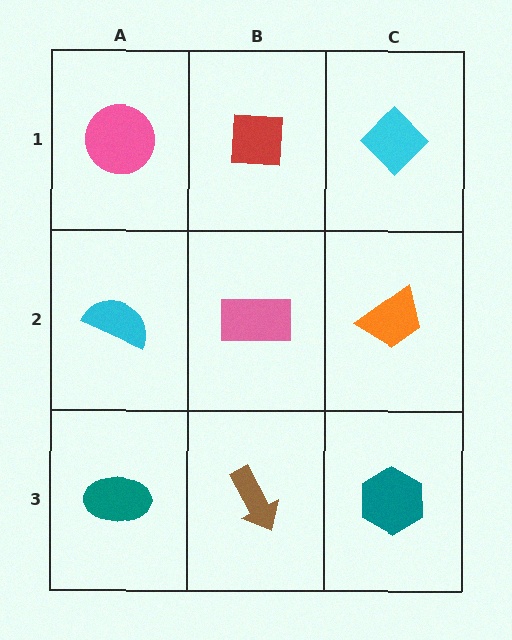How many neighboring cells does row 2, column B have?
4.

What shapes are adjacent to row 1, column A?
A cyan semicircle (row 2, column A), a red square (row 1, column B).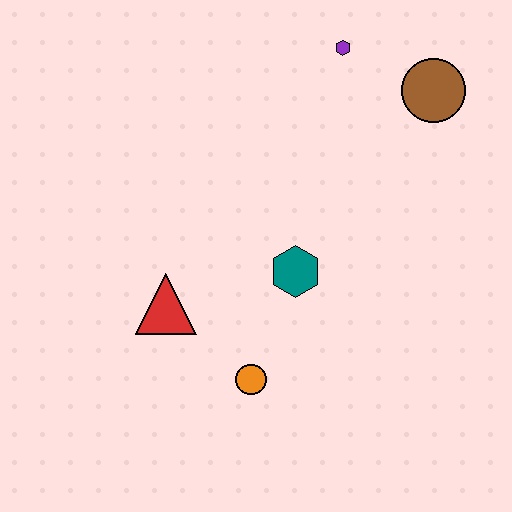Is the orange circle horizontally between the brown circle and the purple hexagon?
No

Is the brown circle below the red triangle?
No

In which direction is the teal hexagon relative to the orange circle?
The teal hexagon is above the orange circle.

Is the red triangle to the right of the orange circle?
No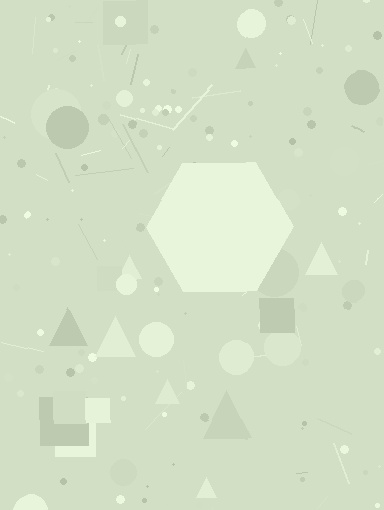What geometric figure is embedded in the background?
A hexagon is embedded in the background.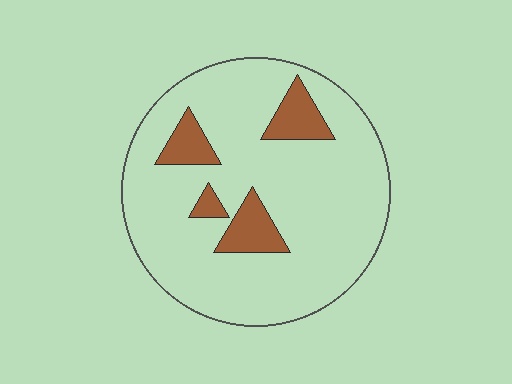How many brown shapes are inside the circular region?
4.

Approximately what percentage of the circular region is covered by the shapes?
Approximately 15%.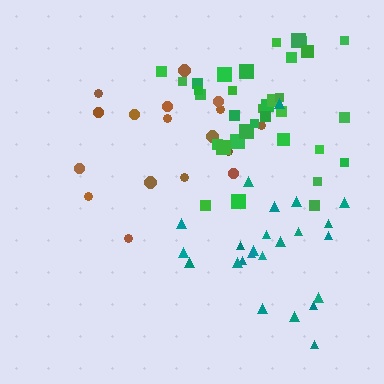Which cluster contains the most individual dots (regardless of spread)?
Green (34).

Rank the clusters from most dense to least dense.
teal, green, brown.